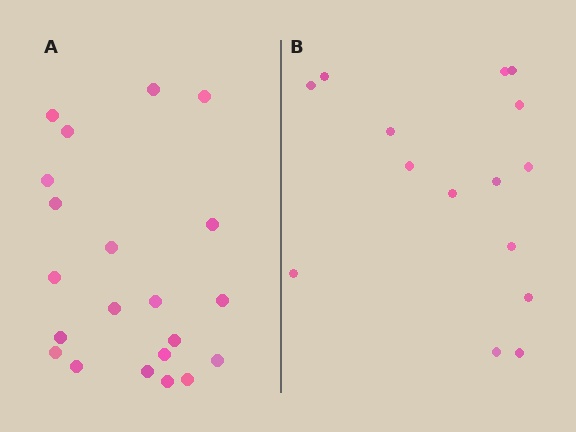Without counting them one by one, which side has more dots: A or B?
Region A (the left region) has more dots.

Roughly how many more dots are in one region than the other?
Region A has about 6 more dots than region B.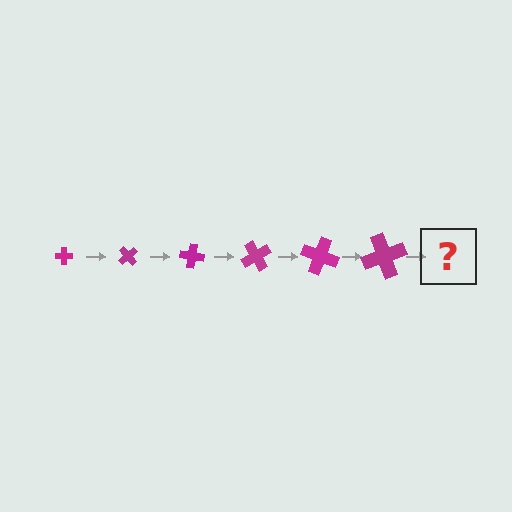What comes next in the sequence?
The next element should be a cross, larger than the previous one and rotated 300 degrees from the start.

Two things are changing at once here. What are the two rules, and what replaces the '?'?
The two rules are that the cross grows larger each step and it rotates 50 degrees each step. The '?' should be a cross, larger than the previous one and rotated 300 degrees from the start.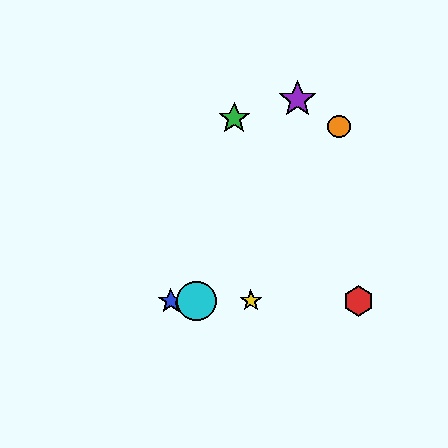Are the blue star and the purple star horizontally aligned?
No, the blue star is at y≈301 and the purple star is at y≈99.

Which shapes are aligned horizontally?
The red hexagon, the blue star, the yellow star, the cyan circle are aligned horizontally.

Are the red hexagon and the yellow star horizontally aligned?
Yes, both are at y≈301.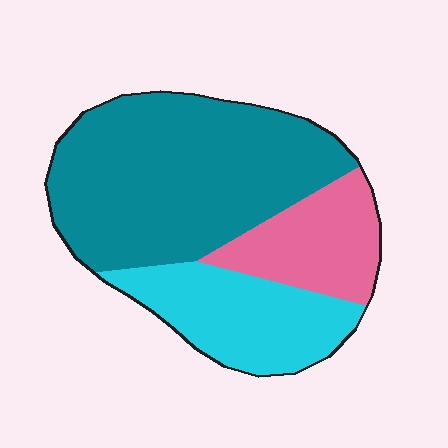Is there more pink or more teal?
Teal.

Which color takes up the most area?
Teal, at roughly 55%.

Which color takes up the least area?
Pink, at roughly 20%.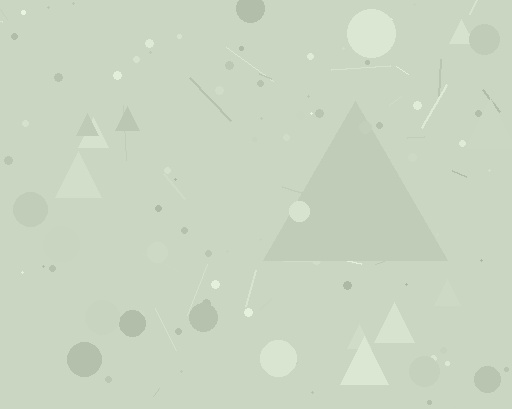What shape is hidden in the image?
A triangle is hidden in the image.